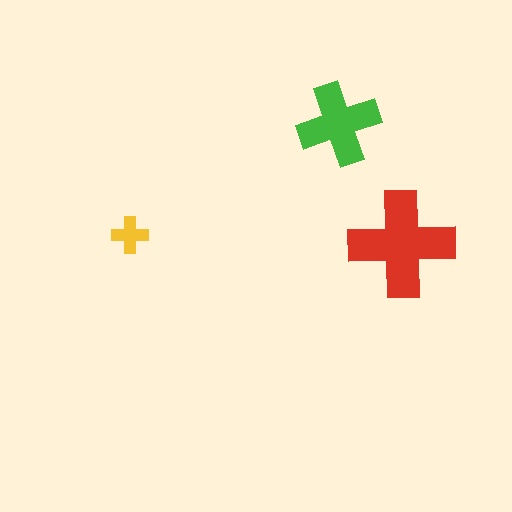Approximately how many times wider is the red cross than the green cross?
About 1.5 times wider.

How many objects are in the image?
There are 3 objects in the image.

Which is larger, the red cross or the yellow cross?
The red one.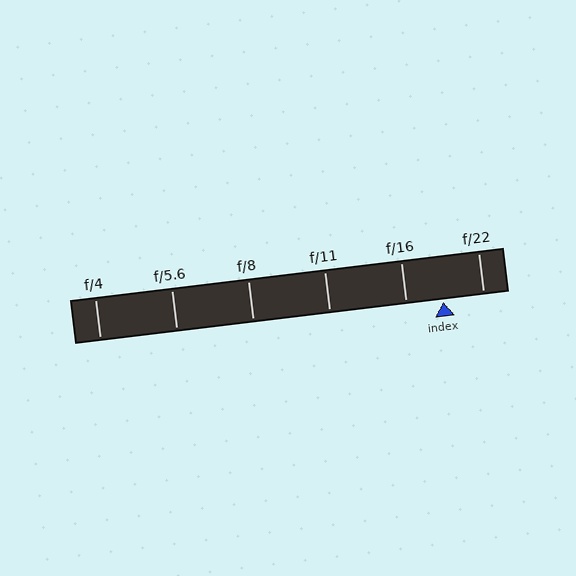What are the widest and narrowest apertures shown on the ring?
The widest aperture shown is f/4 and the narrowest is f/22.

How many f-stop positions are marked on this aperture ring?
There are 6 f-stop positions marked.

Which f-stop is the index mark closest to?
The index mark is closest to f/16.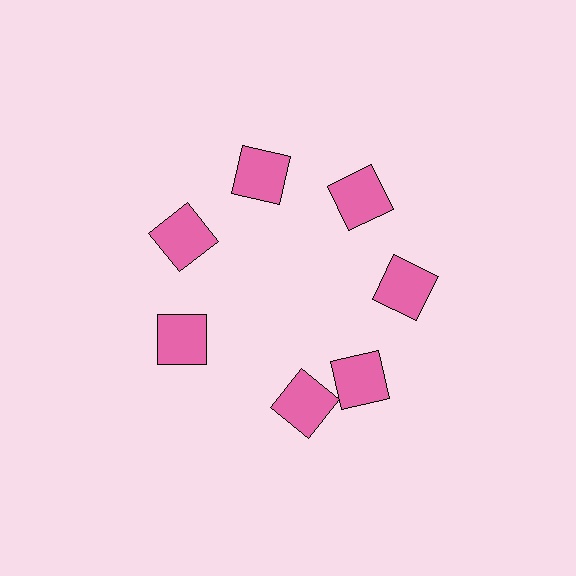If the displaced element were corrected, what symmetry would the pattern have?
It would have 7-fold rotational symmetry — the pattern would map onto itself every 51 degrees.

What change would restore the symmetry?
The symmetry would be restored by rotating it back into even spacing with its neighbors so that all 7 squares sit at equal angles and equal distance from the center.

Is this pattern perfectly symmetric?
No. The 7 pink squares are arranged in a ring, but one element near the 6 o'clock position is rotated out of alignment along the ring, breaking the 7-fold rotational symmetry.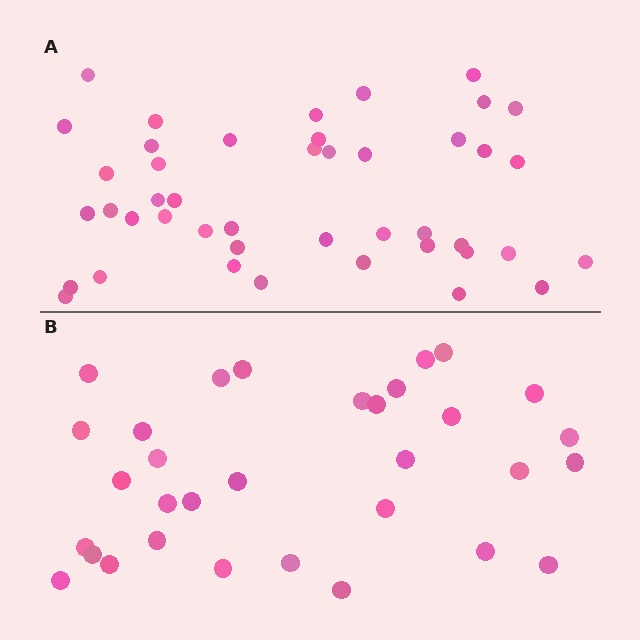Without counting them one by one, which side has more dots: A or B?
Region A (the top region) has more dots.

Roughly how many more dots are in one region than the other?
Region A has roughly 12 or so more dots than region B.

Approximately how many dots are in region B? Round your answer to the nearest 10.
About 30 dots. (The exact count is 32, which rounds to 30.)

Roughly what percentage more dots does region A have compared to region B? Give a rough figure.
About 40% more.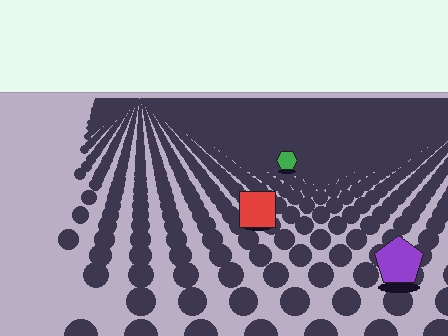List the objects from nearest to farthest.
From nearest to farthest: the purple pentagon, the red square, the green hexagon.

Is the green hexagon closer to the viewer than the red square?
No. The red square is closer — you can tell from the texture gradient: the ground texture is coarser near it.